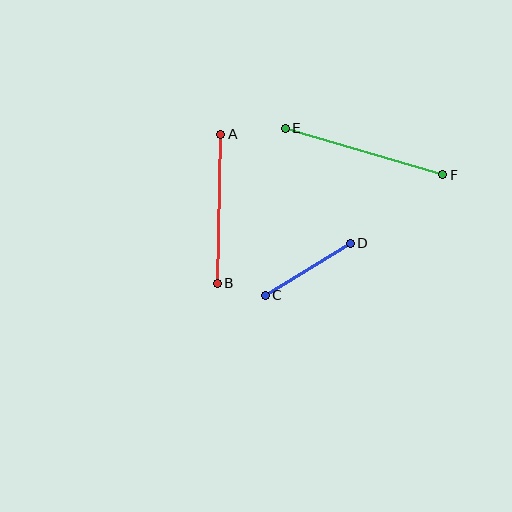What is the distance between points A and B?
The distance is approximately 149 pixels.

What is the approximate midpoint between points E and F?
The midpoint is at approximately (364, 152) pixels.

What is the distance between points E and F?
The distance is approximately 164 pixels.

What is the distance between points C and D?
The distance is approximately 100 pixels.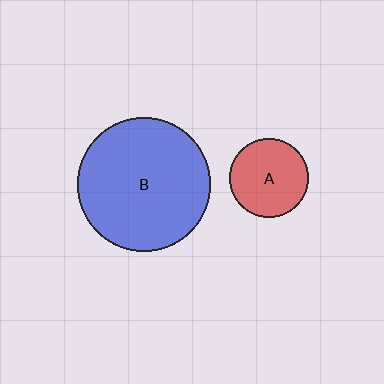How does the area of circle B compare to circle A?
Approximately 2.9 times.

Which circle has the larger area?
Circle B (blue).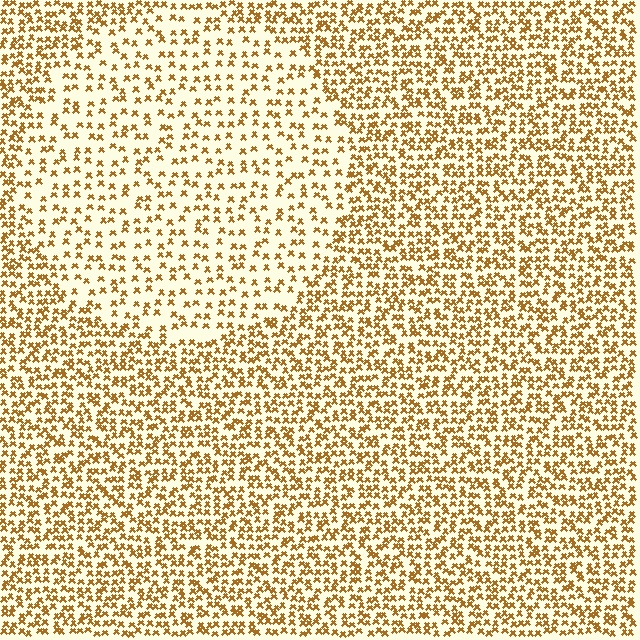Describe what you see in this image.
The image contains small brown elements arranged at two different densities. A circle-shaped region is visible where the elements are less densely packed than the surrounding area.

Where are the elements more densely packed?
The elements are more densely packed outside the circle boundary.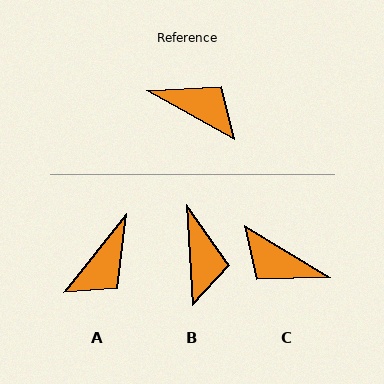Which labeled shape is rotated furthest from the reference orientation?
C, about 178 degrees away.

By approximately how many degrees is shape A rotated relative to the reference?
Approximately 100 degrees clockwise.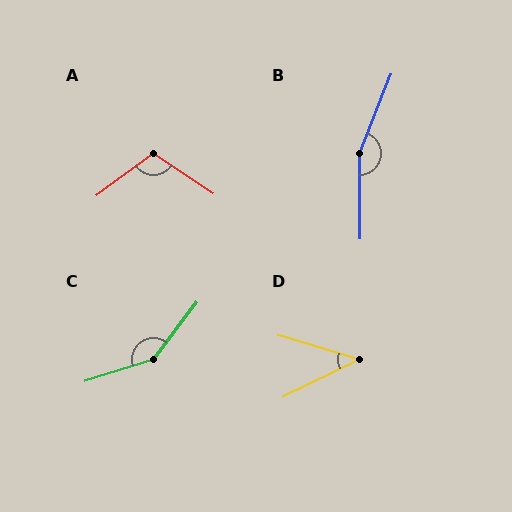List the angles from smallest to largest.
D (43°), A (110°), C (145°), B (158°).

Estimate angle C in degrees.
Approximately 145 degrees.